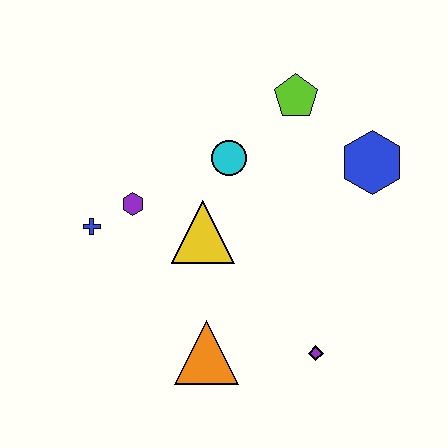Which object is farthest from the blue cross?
The blue hexagon is farthest from the blue cross.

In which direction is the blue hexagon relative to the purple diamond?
The blue hexagon is above the purple diamond.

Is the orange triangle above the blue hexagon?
No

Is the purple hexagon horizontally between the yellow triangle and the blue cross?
Yes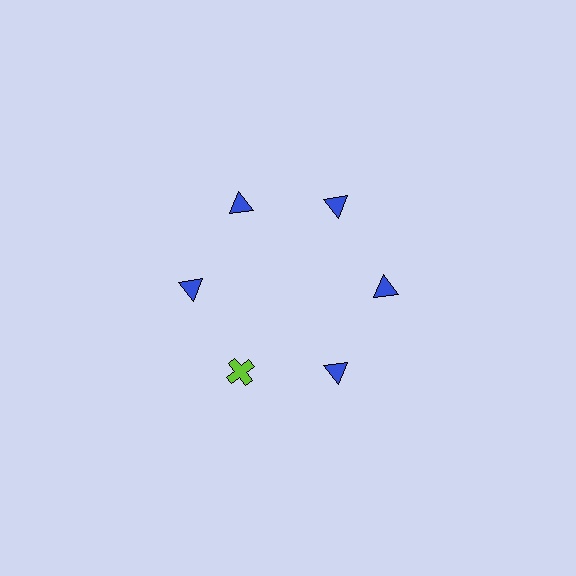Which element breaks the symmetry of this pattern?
The lime cross at roughly the 7 o'clock position breaks the symmetry. All other shapes are blue triangles.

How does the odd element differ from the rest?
It differs in both color (lime instead of blue) and shape (cross instead of triangle).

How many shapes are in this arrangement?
There are 6 shapes arranged in a ring pattern.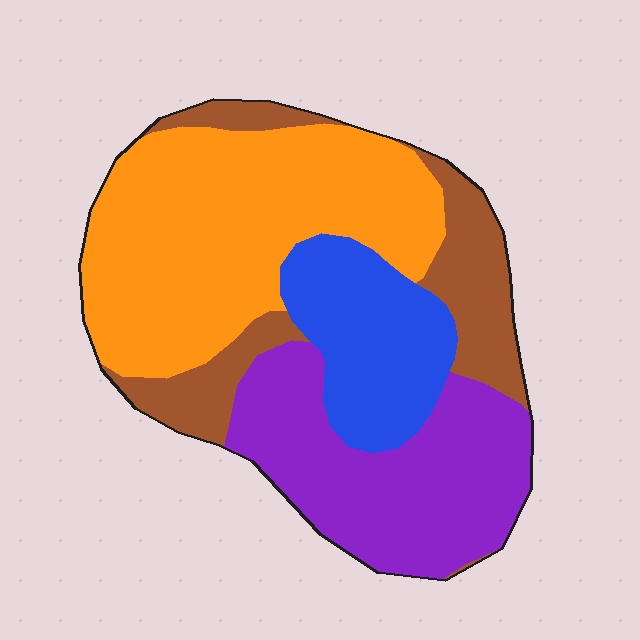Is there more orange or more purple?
Orange.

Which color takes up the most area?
Orange, at roughly 40%.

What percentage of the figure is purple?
Purple covers roughly 25% of the figure.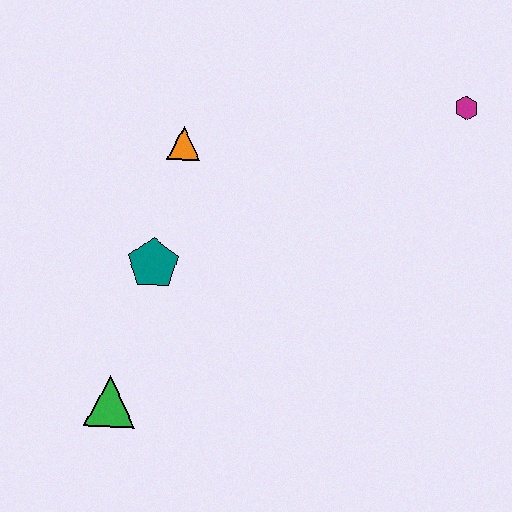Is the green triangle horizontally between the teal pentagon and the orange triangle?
No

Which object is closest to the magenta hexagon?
The orange triangle is closest to the magenta hexagon.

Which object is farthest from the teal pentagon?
The magenta hexagon is farthest from the teal pentagon.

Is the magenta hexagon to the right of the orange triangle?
Yes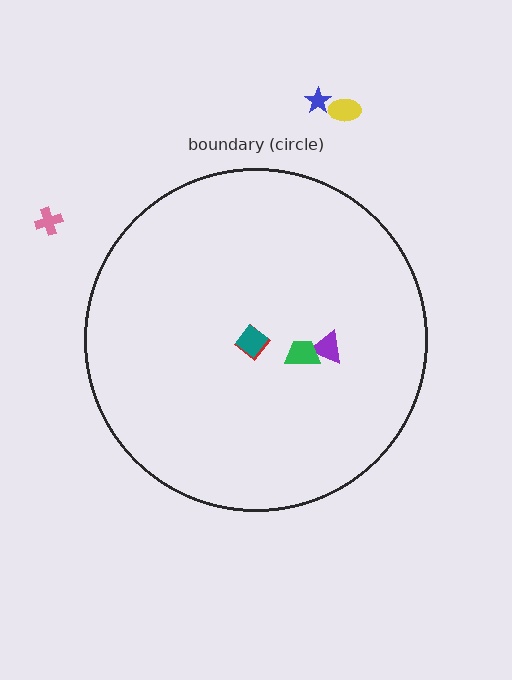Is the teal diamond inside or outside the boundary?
Inside.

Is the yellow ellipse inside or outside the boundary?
Outside.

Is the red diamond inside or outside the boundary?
Inside.